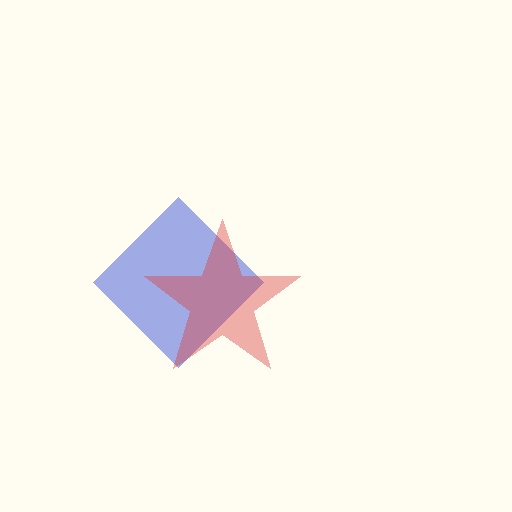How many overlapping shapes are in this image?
There are 2 overlapping shapes in the image.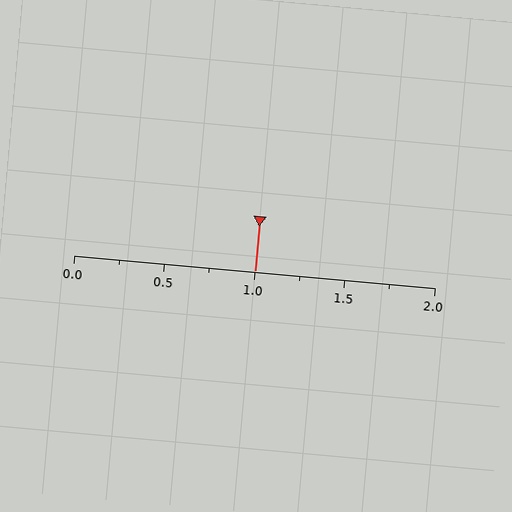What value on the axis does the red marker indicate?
The marker indicates approximately 1.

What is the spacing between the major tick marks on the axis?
The major ticks are spaced 0.5 apart.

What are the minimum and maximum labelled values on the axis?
The axis runs from 0.0 to 2.0.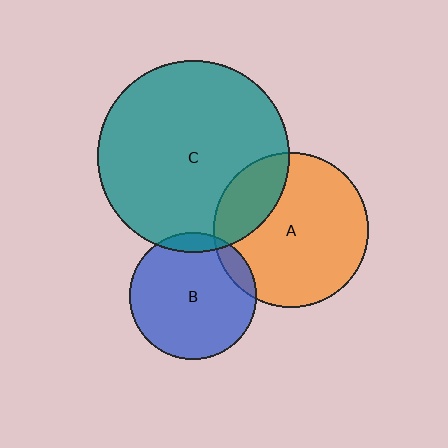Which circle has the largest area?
Circle C (teal).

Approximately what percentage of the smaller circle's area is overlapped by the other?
Approximately 10%.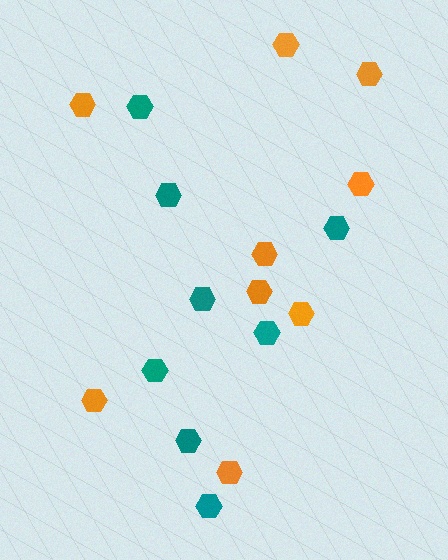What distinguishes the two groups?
There are 2 groups: one group of teal hexagons (8) and one group of orange hexagons (9).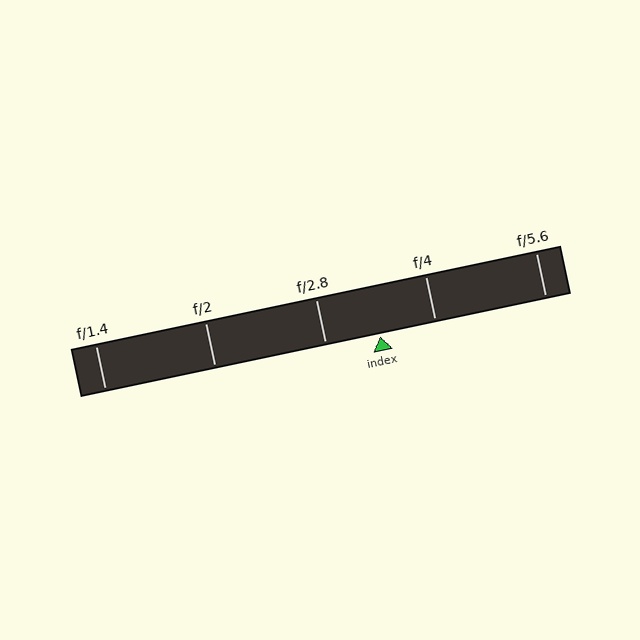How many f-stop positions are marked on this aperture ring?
There are 5 f-stop positions marked.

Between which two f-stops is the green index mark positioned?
The index mark is between f/2.8 and f/4.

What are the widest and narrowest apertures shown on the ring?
The widest aperture shown is f/1.4 and the narrowest is f/5.6.